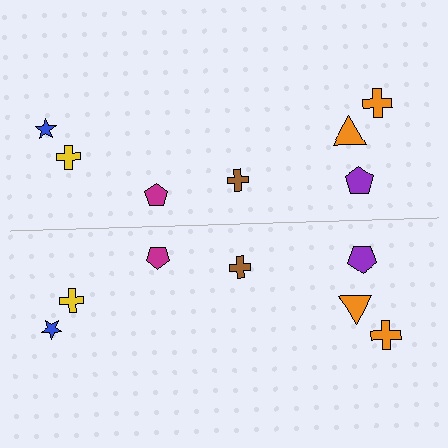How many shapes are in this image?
There are 14 shapes in this image.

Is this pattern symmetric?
Yes, this pattern has bilateral (reflection) symmetry.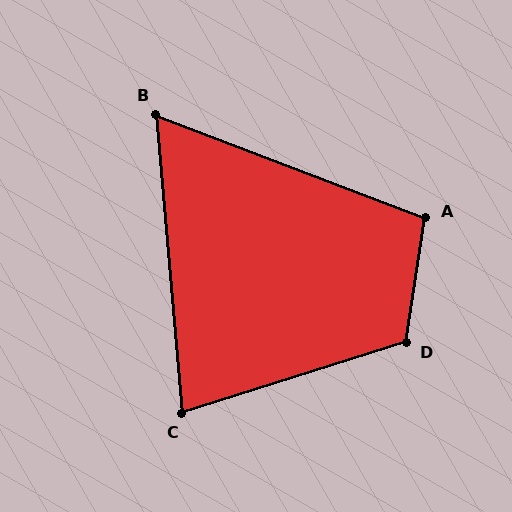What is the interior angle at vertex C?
Approximately 77 degrees (acute).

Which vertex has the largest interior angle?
D, at approximately 116 degrees.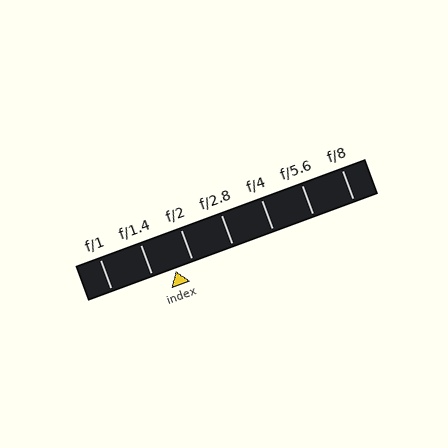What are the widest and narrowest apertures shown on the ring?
The widest aperture shown is f/1 and the narrowest is f/8.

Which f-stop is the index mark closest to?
The index mark is closest to f/2.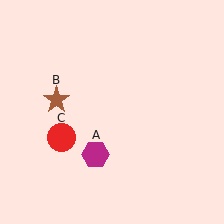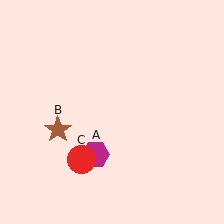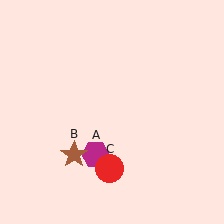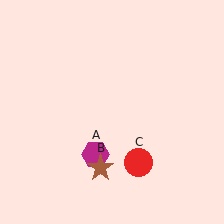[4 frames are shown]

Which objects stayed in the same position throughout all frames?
Magenta hexagon (object A) remained stationary.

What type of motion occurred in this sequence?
The brown star (object B), red circle (object C) rotated counterclockwise around the center of the scene.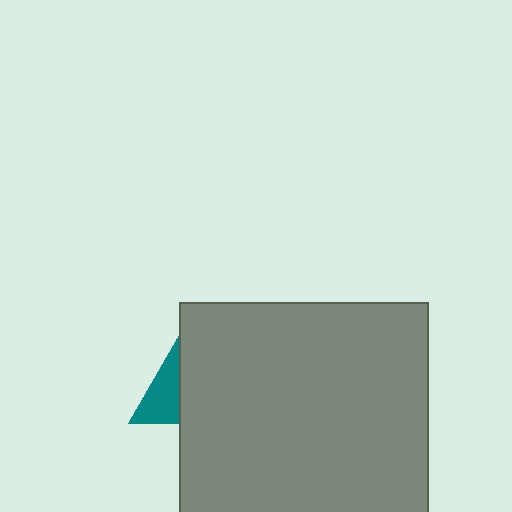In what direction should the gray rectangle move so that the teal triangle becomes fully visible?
The gray rectangle should move right. That is the shortest direction to clear the overlap and leave the teal triangle fully visible.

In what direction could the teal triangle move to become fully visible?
The teal triangle could move left. That would shift it out from behind the gray rectangle entirely.